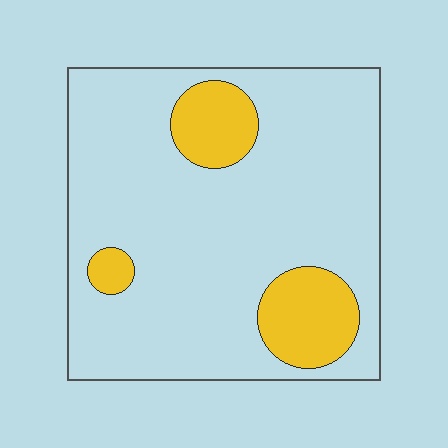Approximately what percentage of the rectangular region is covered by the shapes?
Approximately 15%.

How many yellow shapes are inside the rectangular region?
3.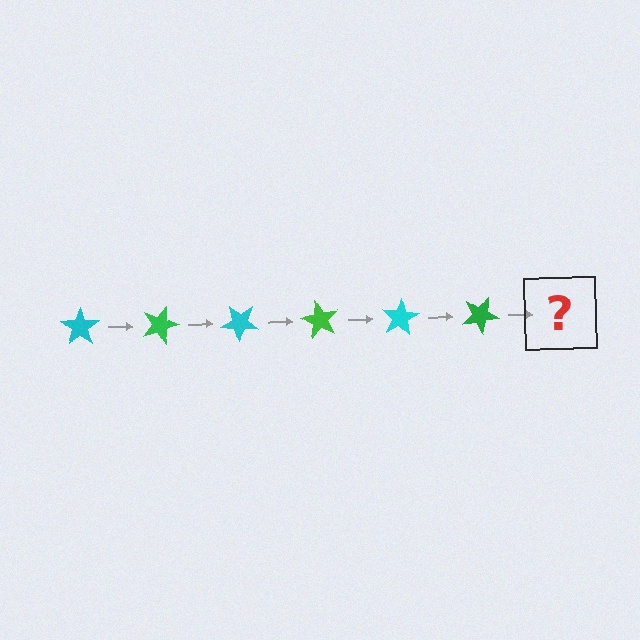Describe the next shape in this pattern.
It should be a cyan star, rotated 120 degrees from the start.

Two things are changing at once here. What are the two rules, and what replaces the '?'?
The two rules are that it rotates 20 degrees each step and the color cycles through cyan and green. The '?' should be a cyan star, rotated 120 degrees from the start.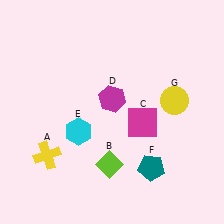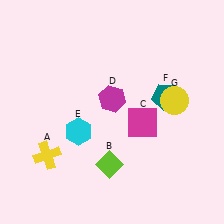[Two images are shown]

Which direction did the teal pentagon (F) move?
The teal pentagon (F) moved up.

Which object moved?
The teal pentagon (F) moved up.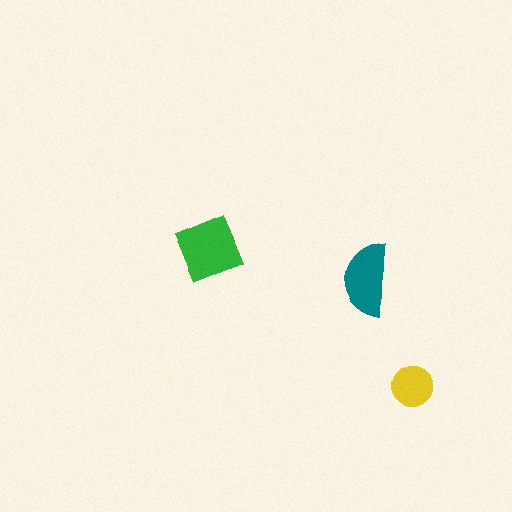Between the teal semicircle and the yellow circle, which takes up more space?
The teal semicircle.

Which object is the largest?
The green square.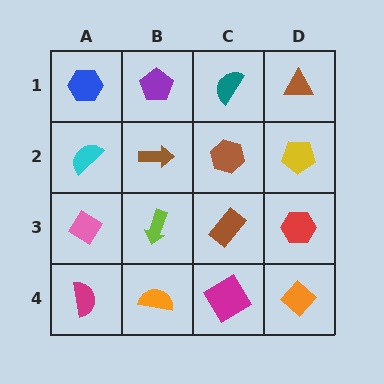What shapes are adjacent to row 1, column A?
A cyan semicircle (row 2, column A), a purple pentagon (row 1, column B).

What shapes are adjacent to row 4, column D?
A red hexagon (row 3, column D), a magenta diamond (row 4, column C).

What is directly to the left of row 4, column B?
A magenta semicircle.